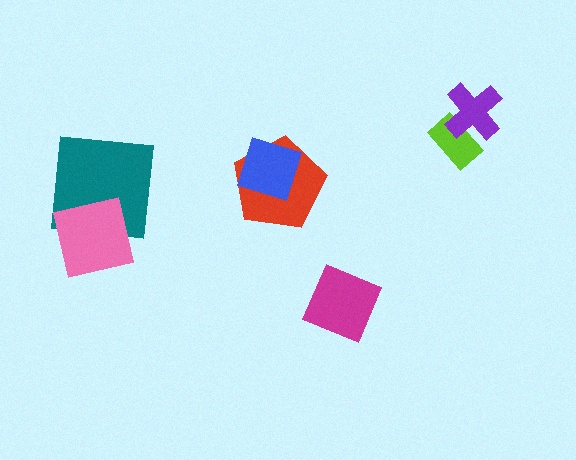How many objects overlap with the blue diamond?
1 object overlaps with the blue diamond.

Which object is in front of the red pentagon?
The blue diamond is in front of the red pentagon.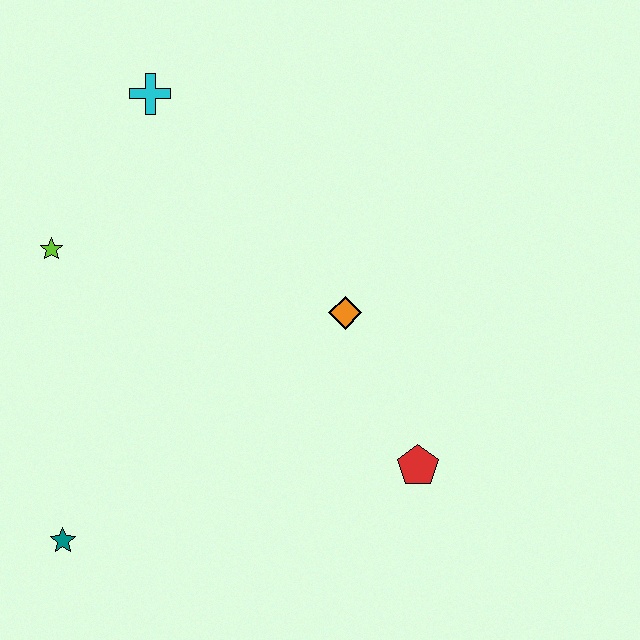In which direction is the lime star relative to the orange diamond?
The lime star is to the left of the orange diamond.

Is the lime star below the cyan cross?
Yes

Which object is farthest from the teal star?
The cyan cross is farthest from the teal star.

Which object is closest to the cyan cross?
The lime star is closest to the cyan cross.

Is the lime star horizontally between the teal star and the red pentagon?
No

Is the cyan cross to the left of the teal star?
No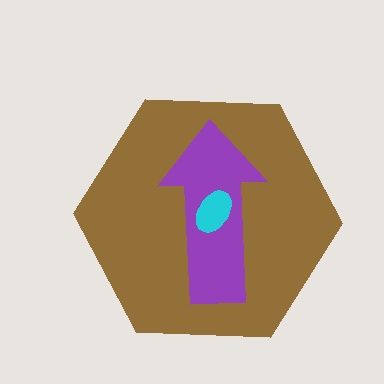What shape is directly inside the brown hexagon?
The purple arrow.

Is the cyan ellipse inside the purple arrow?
Yes.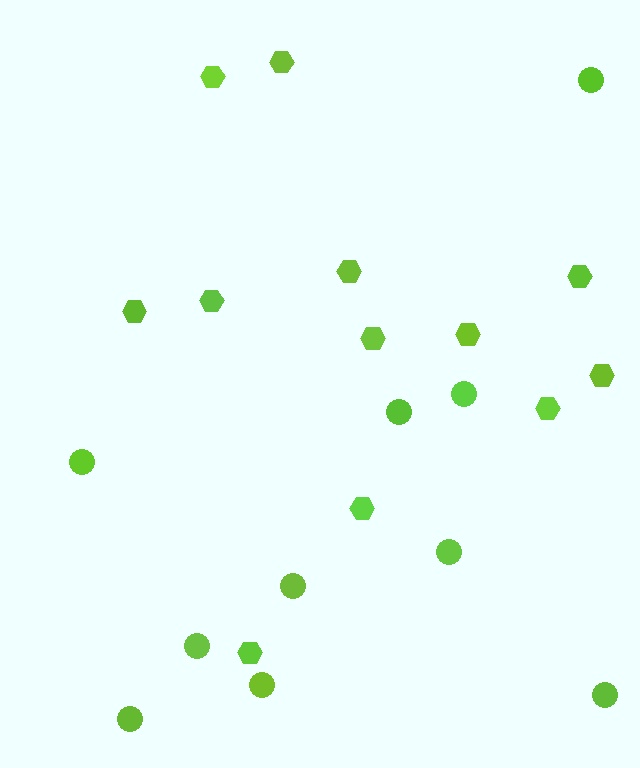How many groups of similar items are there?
There are 2 groups: one group of hexagons (12) and one group of circles (10).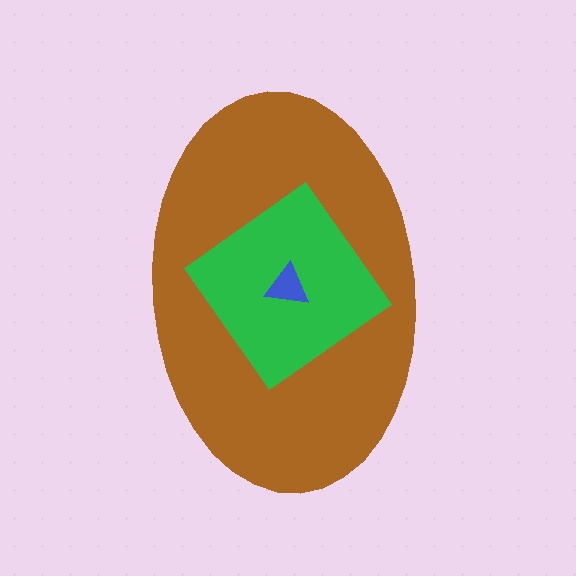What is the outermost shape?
The brown ellipse.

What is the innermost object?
The blue triangle.